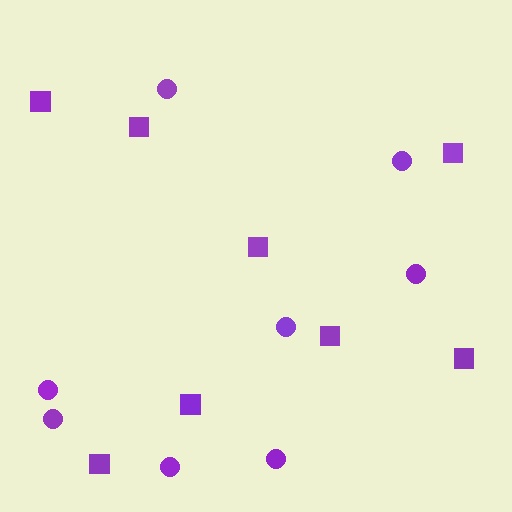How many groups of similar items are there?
There are 2 groups: one group of circles (8) and one group of squares (8).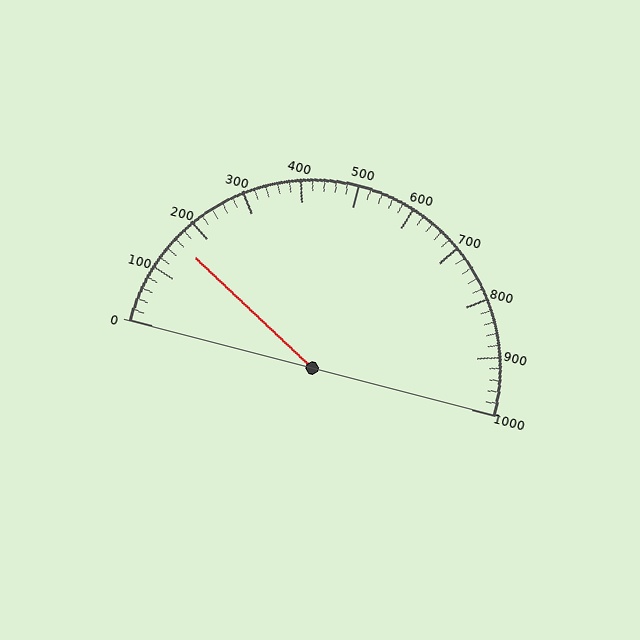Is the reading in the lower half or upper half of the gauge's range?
The reading is in the lower half of the range (0 to 1000).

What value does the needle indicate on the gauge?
The needle indicates approximately 160.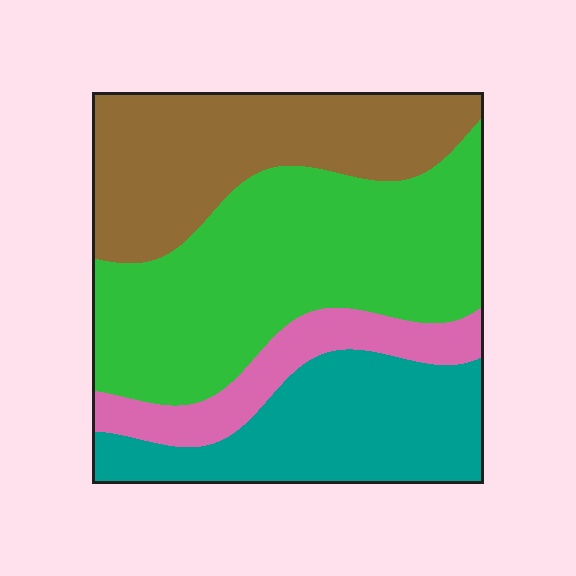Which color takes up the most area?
Green, at roughly 40%.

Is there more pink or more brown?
Brown.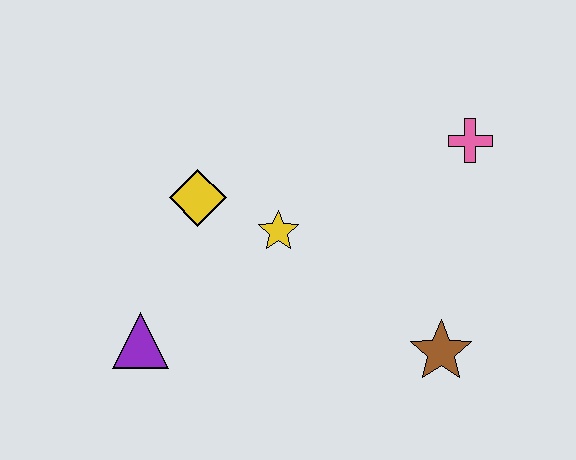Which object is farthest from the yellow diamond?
The brown star is farthest from the yellow diamond.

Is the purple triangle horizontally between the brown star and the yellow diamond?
No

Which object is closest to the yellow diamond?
The yellow star is closest to the yellow diamond.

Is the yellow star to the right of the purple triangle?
Yes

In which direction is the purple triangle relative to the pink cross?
The purple triangle is to the left of the pink cross.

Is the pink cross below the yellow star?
No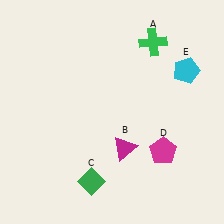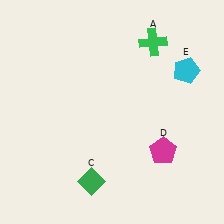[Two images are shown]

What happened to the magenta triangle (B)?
The magenta triangle (B) was removed in Image 2. It was in the bottom-right area of Image 1.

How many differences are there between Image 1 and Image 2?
There is 1 difference between the two images.